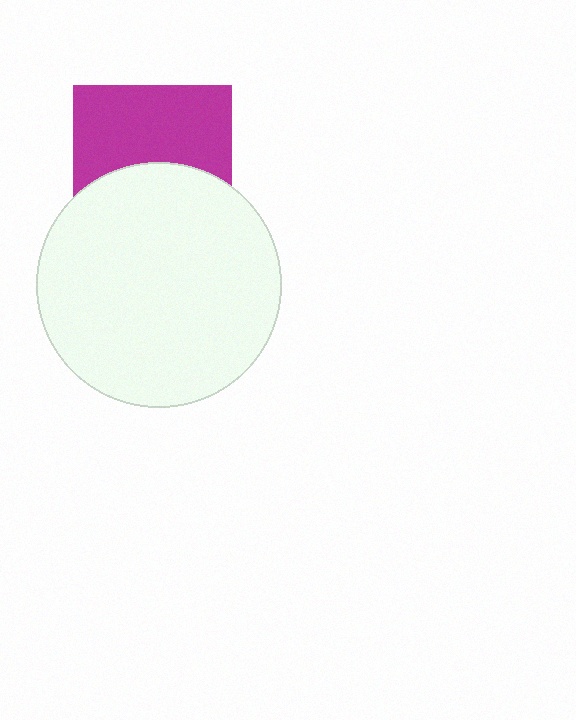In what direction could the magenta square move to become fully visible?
The magenta square could move up. That would shift it out from behind the white circle entirely.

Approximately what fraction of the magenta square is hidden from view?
Roughly 46% of the magenta square is hidden behind the white circle.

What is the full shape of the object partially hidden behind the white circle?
The partially hidden object is a magenta square.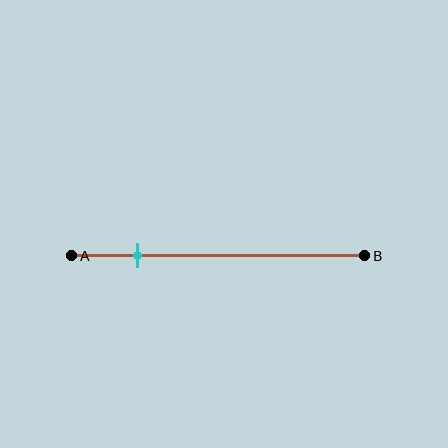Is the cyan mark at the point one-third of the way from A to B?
No, the mark is at about 25% from A, not at the 33% one-third point.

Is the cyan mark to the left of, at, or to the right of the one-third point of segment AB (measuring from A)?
The cyan mark is to the left of the one-third point of segment AB.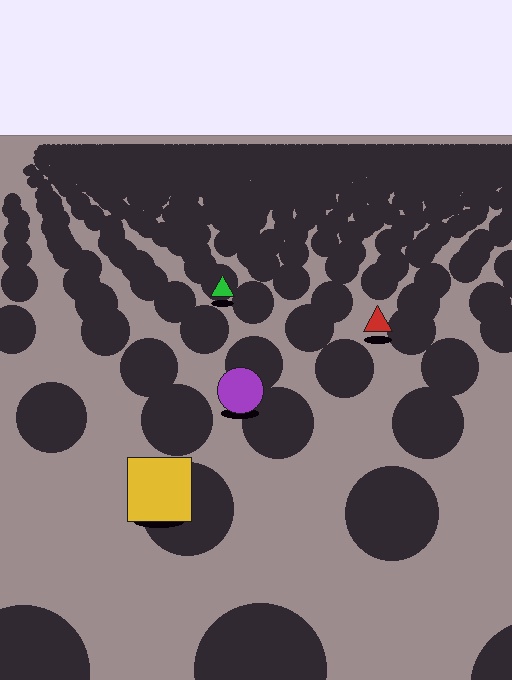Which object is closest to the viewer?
The yellow square is closest. The texture marks near it are larger and more spread out.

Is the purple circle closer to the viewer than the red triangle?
Yes. The purple circle is closer — you can tell from the texture gradient: the ground texture is coarser near it.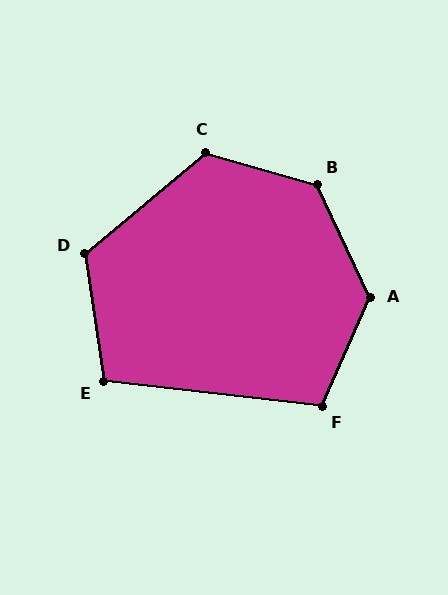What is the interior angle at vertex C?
Approximately 124 degrees (obtuse).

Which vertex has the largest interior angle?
B, at approximately 131 degrees.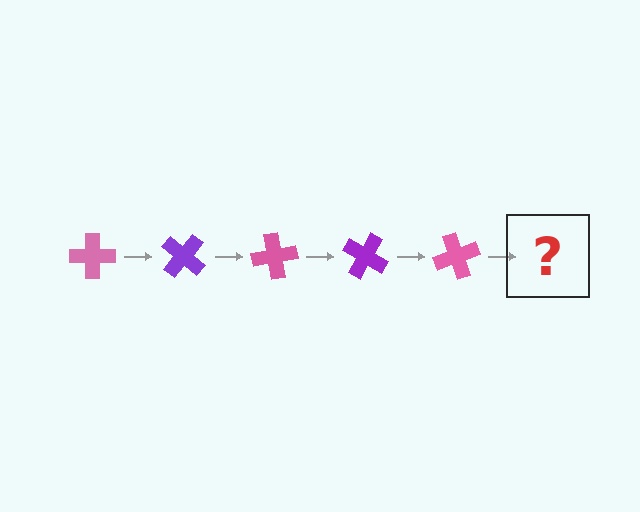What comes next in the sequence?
The next element should be a purple cross, rotated 200 degrees from the start.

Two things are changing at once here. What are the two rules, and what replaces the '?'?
The two rules are that it rotates 40 degrees each step and the color cycles through pink and purple. The '?' should be a purple cross, rotated 200 degrees from the start.